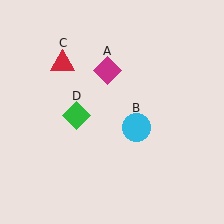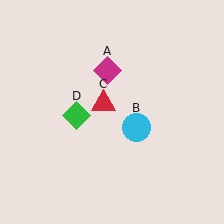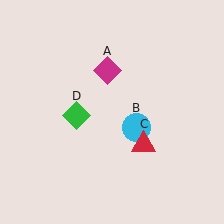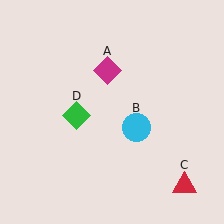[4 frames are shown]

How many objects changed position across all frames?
1 object changed position: red triangle (object C).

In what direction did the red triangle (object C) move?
The red triangle (object C) moved down and to the right.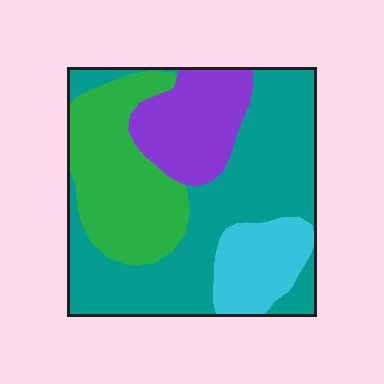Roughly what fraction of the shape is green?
Green takes up between a sixth and a third of the shape.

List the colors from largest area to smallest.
From largest to smallest: teal, green, purple, cyan.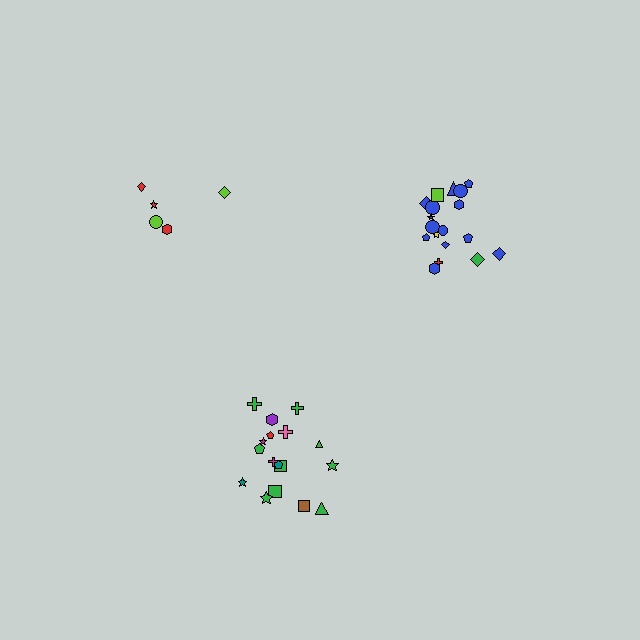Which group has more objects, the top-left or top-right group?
The top-right group.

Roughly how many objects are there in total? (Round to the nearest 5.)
Roughly 40 objects in total.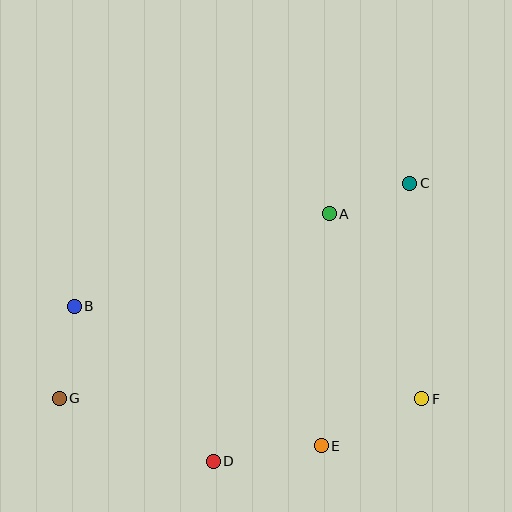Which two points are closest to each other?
Points A and C are closest to each other.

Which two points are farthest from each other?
Points C and G are farthest from each other.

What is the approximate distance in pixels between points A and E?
The distance between A and E is approximately 232 pixels.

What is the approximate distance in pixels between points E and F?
The distance between E and F is approximately 111 pixels.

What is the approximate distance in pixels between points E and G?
The distance between E and G is approximately 266 pixels.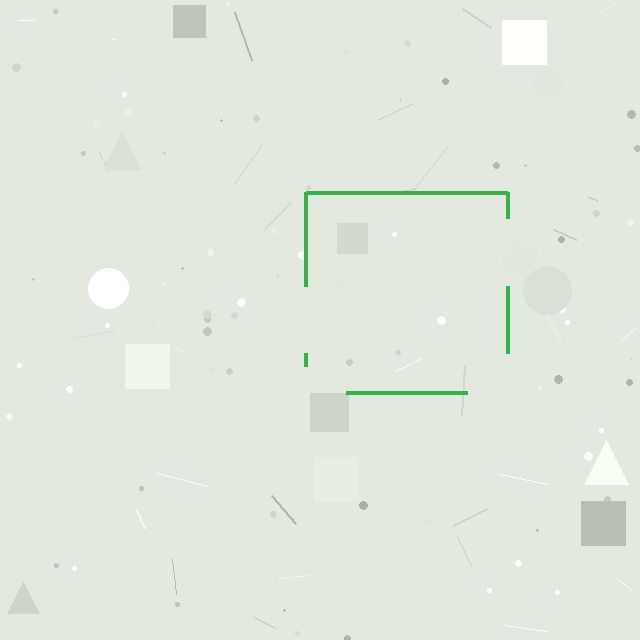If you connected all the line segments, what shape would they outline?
They would outline a square.